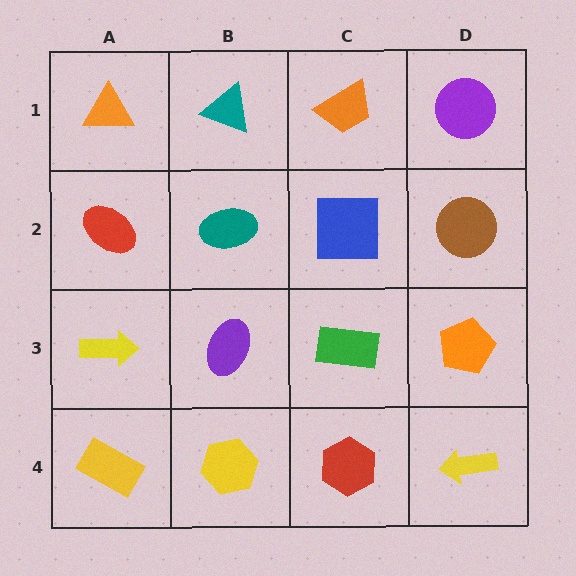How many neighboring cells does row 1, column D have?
2.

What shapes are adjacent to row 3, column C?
A blue square (row 2, column C), a red hexagon (row 4, column C), a purple ellipse (row 3, column B), an orange pentagon (row 3, column D).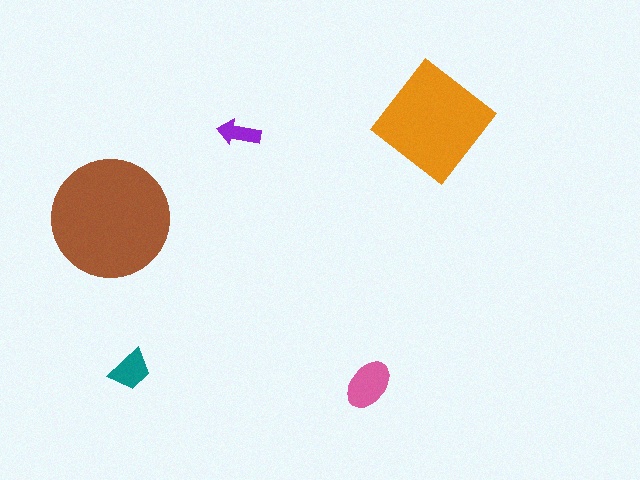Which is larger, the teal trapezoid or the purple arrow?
The teal trapezoid.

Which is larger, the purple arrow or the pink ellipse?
The pink ellipse.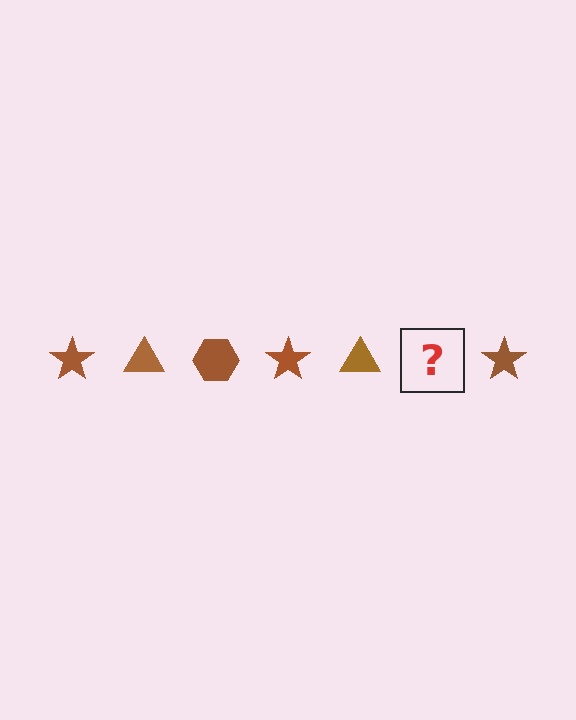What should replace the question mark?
The question mark should be replaced with a brown hexagon.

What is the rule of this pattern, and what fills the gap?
The rule is that the pattern cycles through star, triangle, hexagon shapes in brown. The gap should be filled with a brown hexagon.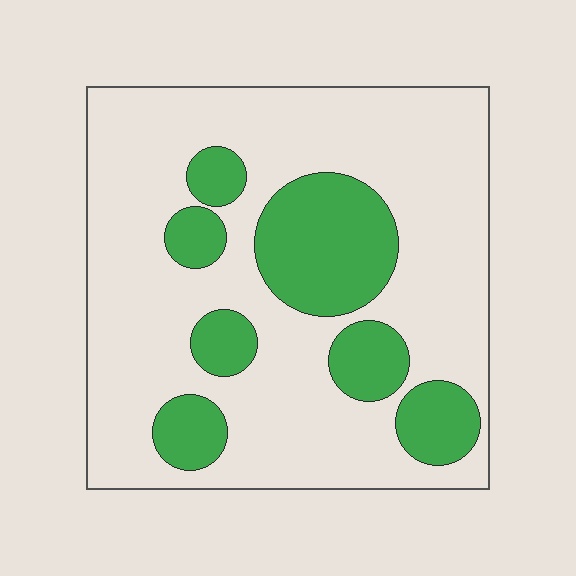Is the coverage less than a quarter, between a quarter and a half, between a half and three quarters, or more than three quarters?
Between a quarter and a half.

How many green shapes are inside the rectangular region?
7.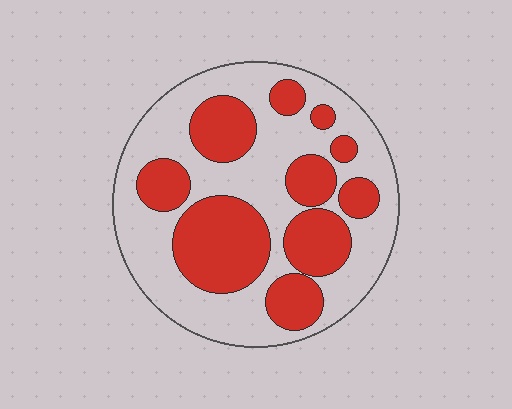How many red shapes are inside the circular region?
10.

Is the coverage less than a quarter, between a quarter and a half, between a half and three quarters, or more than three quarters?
Between a quarter and a half.